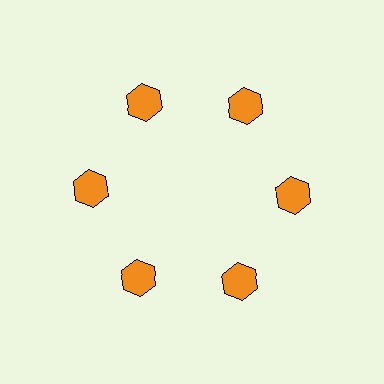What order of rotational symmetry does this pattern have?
This pattern has 6-fold rotational symmetry.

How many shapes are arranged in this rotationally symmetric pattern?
There are 6 shapes, arranged in 6 groups of 1.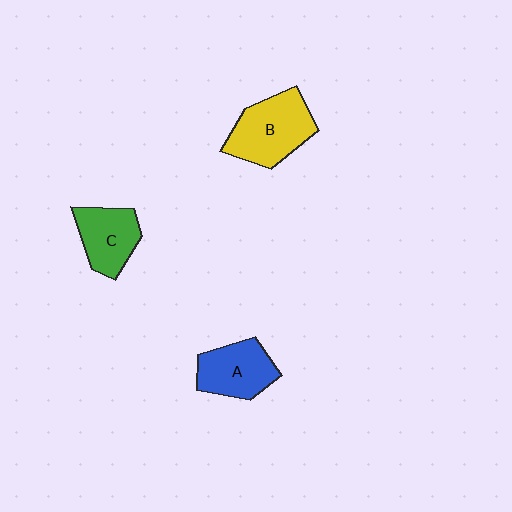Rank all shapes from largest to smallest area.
From largest to smallest: B (yellow), A (blue), C (green).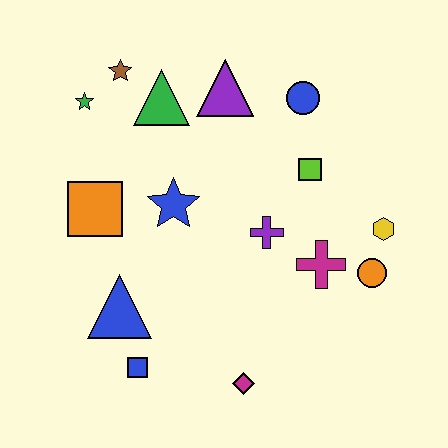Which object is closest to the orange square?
The blue star is closest to the orange square.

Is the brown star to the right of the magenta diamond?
No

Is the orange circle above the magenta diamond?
Yes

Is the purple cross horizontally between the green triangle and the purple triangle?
No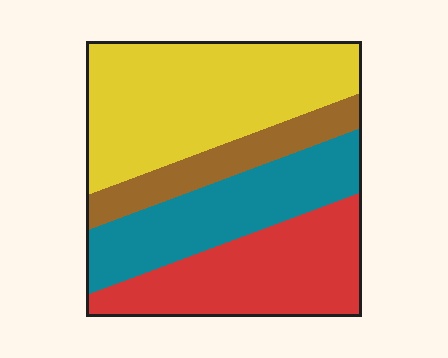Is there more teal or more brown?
Teal.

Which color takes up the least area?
Brown, at roughly 15%.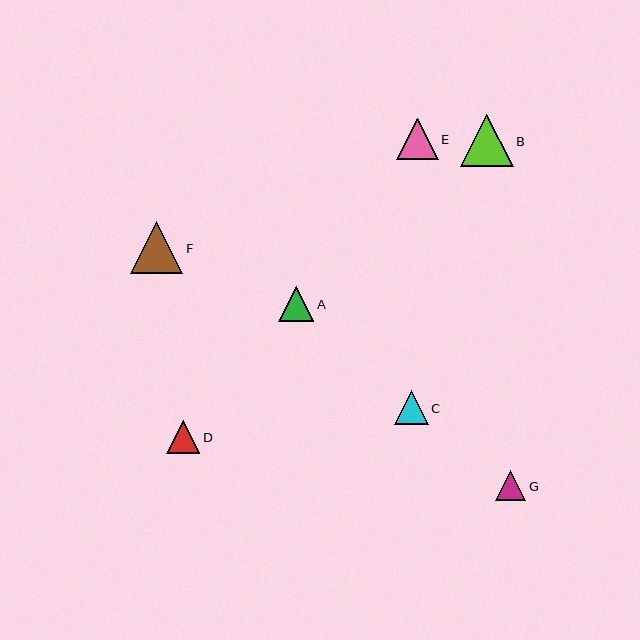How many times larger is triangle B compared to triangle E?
Triangle B is approximately 1.3 times the size of triangle E.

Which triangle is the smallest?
Triangle G is the smallest with a size of approximately 30 pixels.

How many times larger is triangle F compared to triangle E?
Triangle F is approximately 1.3 times the size of triangle E.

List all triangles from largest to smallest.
From largest to smallest: B, F, E, A, C, D, G.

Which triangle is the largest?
Triangle B is the largest with a size of approximately 53 pixels.